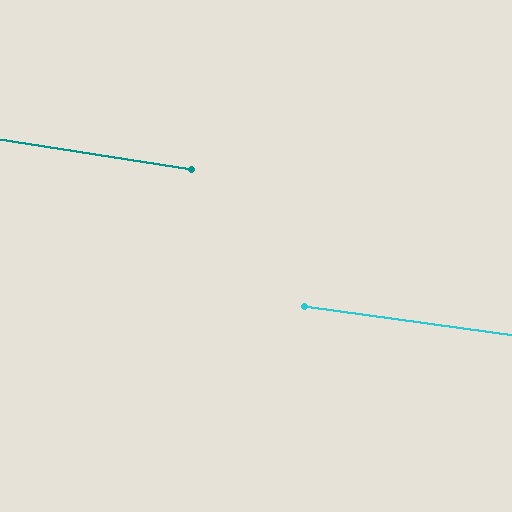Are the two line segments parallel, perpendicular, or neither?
Parallel — their directions differ by only 0.8°.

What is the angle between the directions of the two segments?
Approximately 1 degree.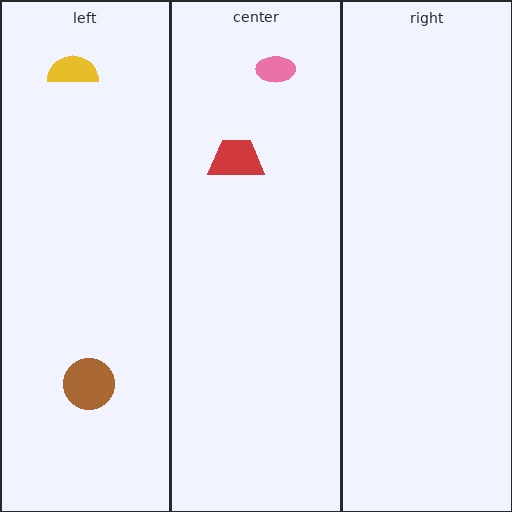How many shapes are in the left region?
2.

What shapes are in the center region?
The pink ellipse, the red trapezoid.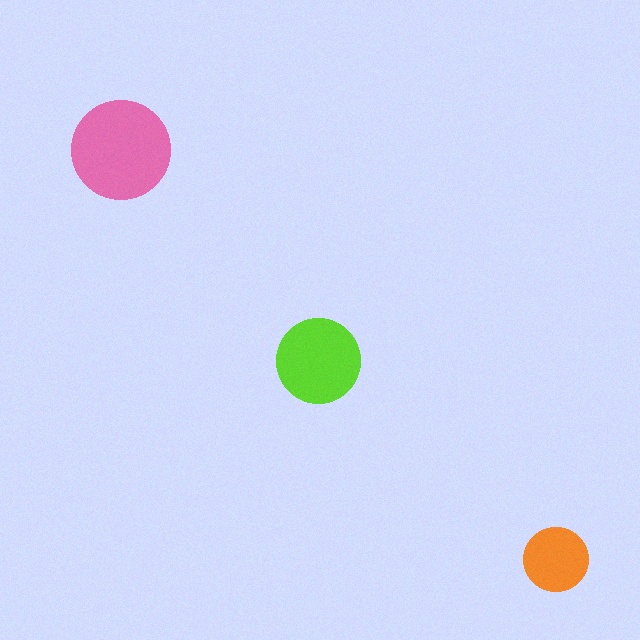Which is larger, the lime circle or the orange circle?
The lime one.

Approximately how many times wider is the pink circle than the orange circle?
About 1.5 times wider.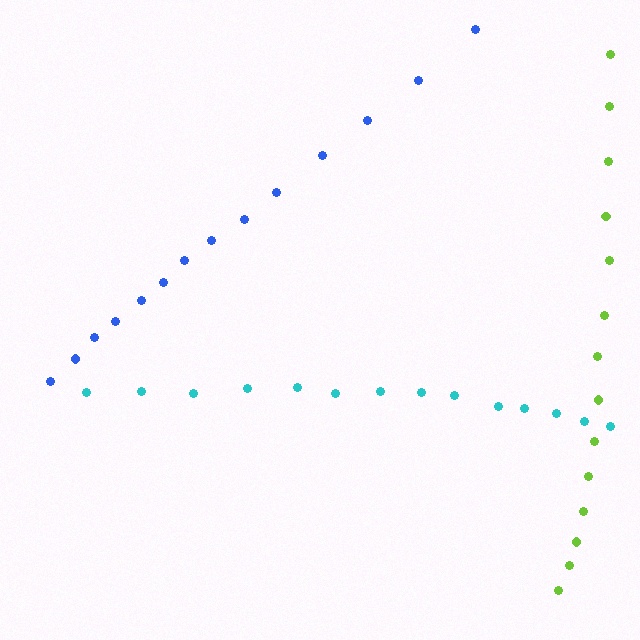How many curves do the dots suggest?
There are 3 distinct paths.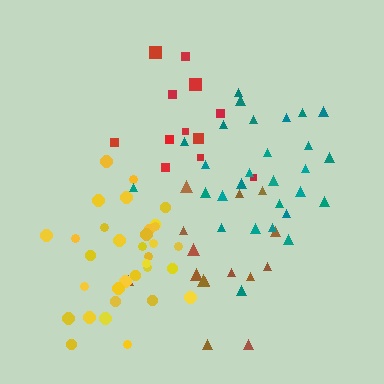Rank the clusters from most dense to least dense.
yellow, teal, red, brown.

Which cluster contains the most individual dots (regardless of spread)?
Yellow (34).